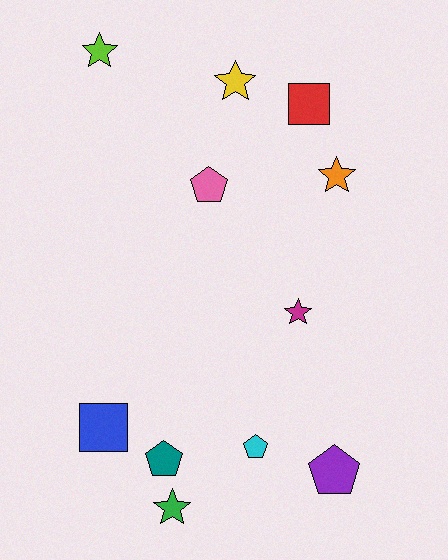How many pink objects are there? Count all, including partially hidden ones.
There is 1 pink object.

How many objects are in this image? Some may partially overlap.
There are 11 objects.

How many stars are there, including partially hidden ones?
There are 5 stars.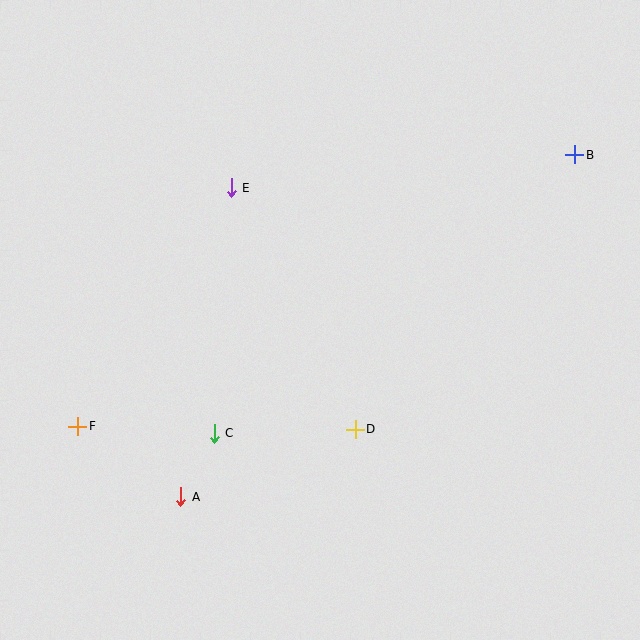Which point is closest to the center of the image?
Point D at (355, 429) is closest to the center.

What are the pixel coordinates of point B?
Point B is at (575, 155).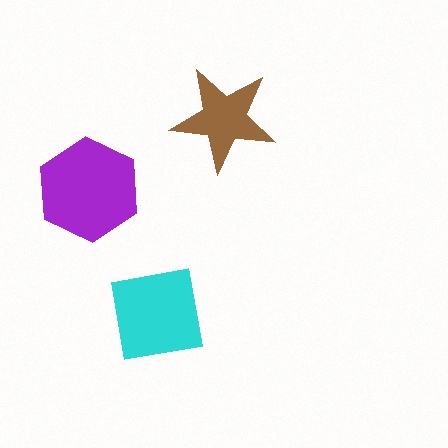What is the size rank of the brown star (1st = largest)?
3rd.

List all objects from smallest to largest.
The brown star, the cyan square, the purple hexagon.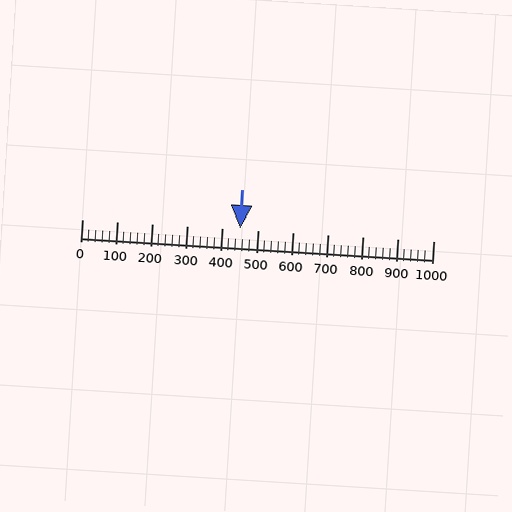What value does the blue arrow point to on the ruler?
The blue arrow points to approximately 451.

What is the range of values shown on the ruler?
The ruler shows values from 0 to 1000.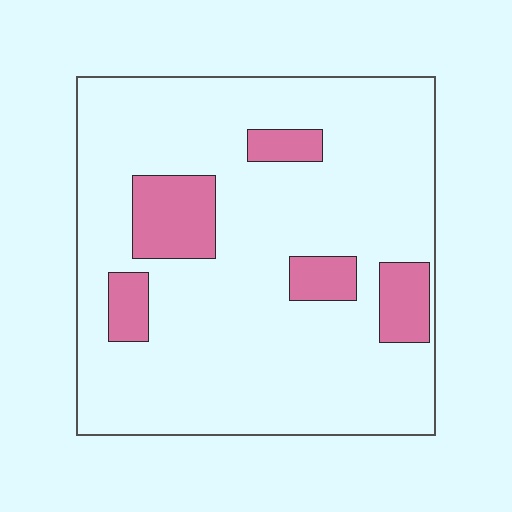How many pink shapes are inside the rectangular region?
5.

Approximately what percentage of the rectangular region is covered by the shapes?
Approximately 15%.